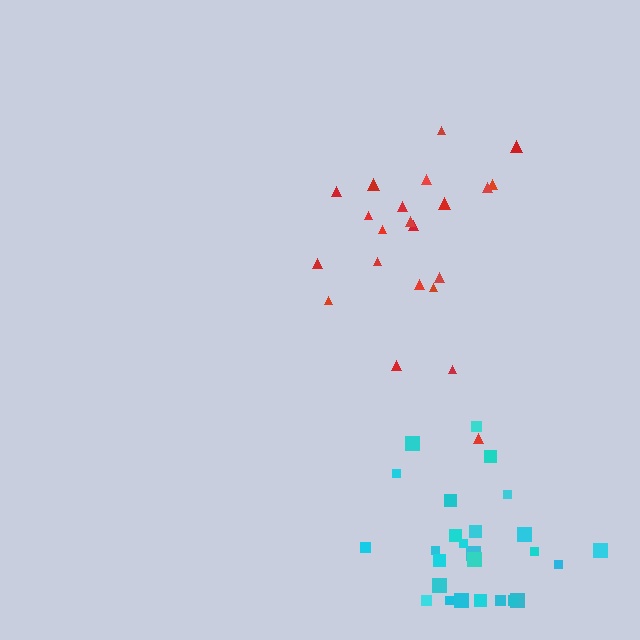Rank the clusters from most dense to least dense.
cyan, red.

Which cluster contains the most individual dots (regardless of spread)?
Cyan (26).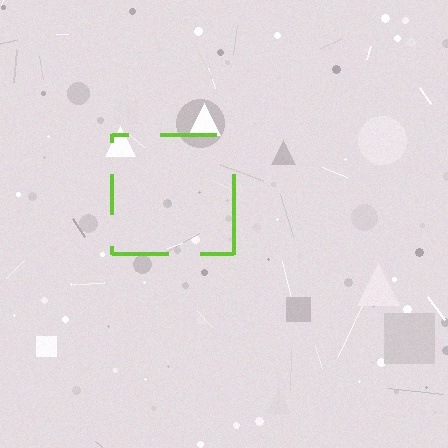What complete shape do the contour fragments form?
The contour fragments form a square.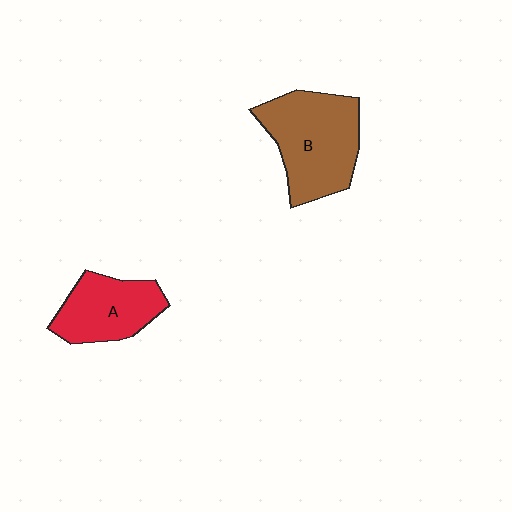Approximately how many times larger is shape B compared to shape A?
Approximately 1.4 times.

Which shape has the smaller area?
Shape A (red).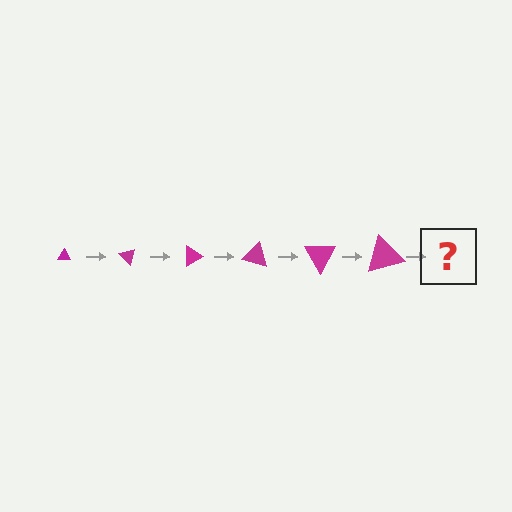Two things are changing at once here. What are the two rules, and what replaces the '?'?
The two rules are that the triangle grows larger each step and it rotates 45 degrees each step. The '?' should be a triangle, larger than the previous one and rotated 270 degrees from the start.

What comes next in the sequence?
The next element should be a triangle, larger than the previous one and rotated 270 degrees from the start.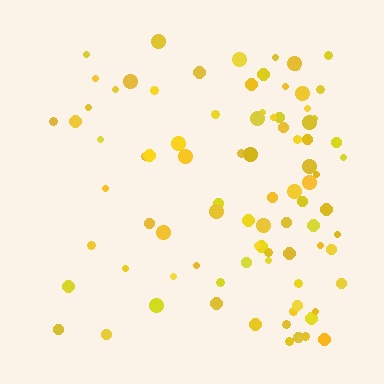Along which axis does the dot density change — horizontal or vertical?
Horizontal.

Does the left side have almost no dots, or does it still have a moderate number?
Still a moderate number, just noticeably fewer than the right.